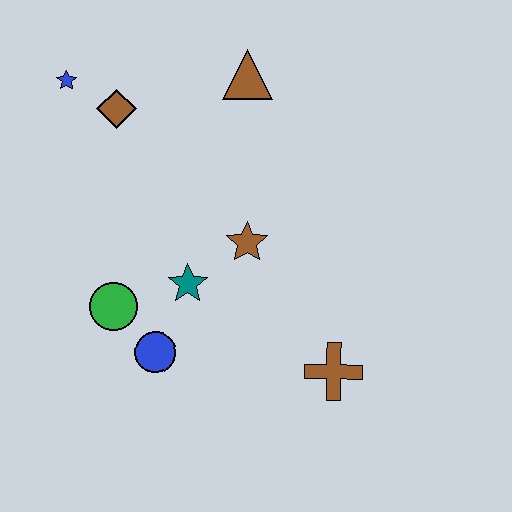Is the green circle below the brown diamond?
Yes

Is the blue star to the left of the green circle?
Yes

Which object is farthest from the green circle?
The brown triangle is farthest from the green circle.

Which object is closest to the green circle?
The blue circle is closest to the green circle.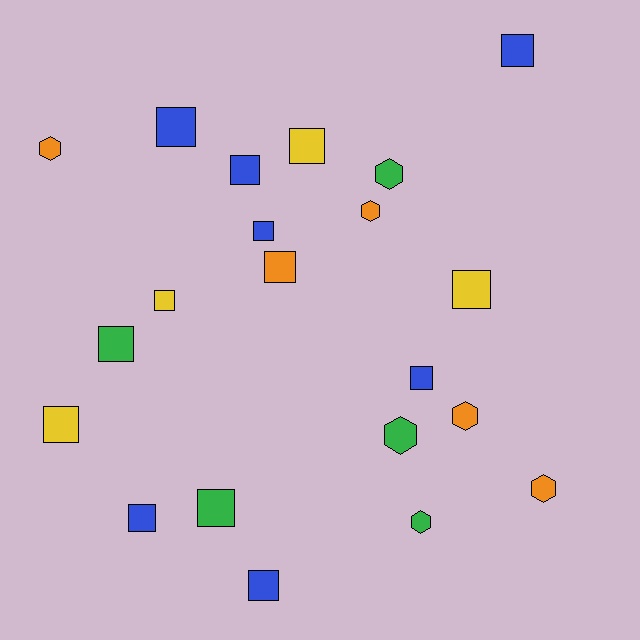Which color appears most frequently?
Blue, with 7 objects.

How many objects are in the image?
There are 21 objects.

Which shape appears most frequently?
Square, with 14 objects.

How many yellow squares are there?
There are 4 yellow squares.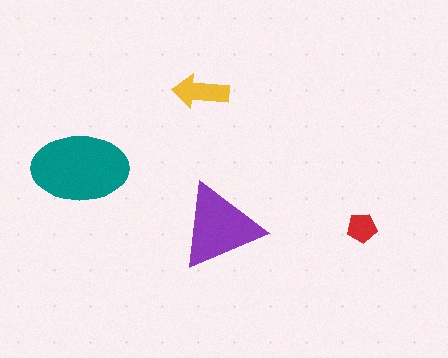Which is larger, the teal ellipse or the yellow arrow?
The teal ellipse.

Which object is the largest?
The teal ellipse.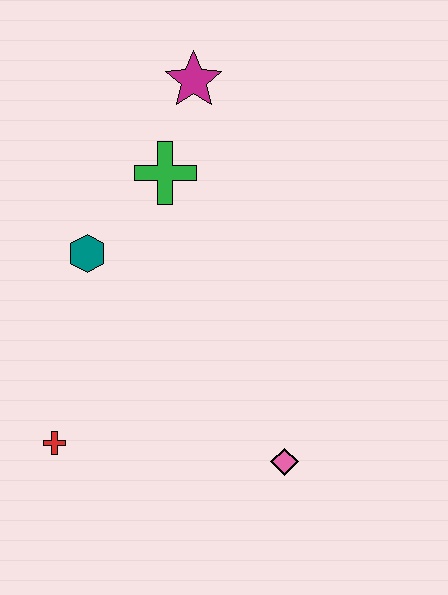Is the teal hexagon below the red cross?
No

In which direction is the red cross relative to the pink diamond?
The red cross is to the left of the pink diamond.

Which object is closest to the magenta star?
The green cross is closest to the magenta star.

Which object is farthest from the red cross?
The magenta star is farthest from the red cross.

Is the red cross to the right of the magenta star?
No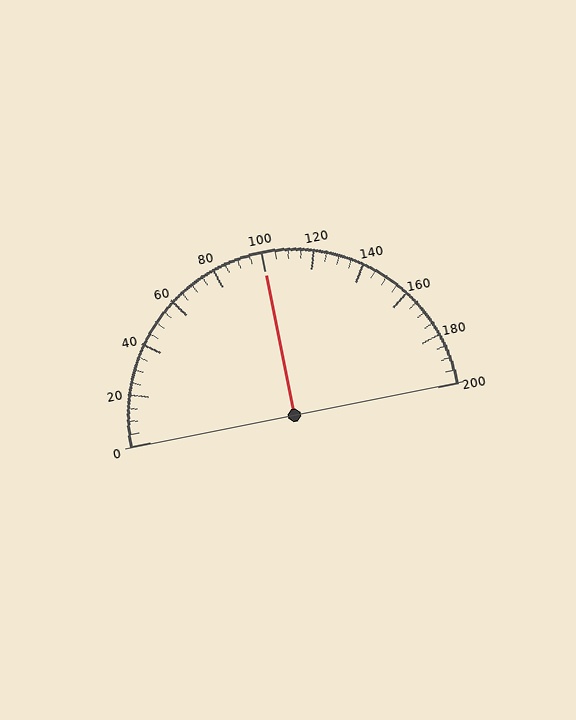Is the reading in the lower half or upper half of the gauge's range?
The reading is in the upper half of the range (0 to 200).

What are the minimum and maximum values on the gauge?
The gauge ranges from 0 to 200.